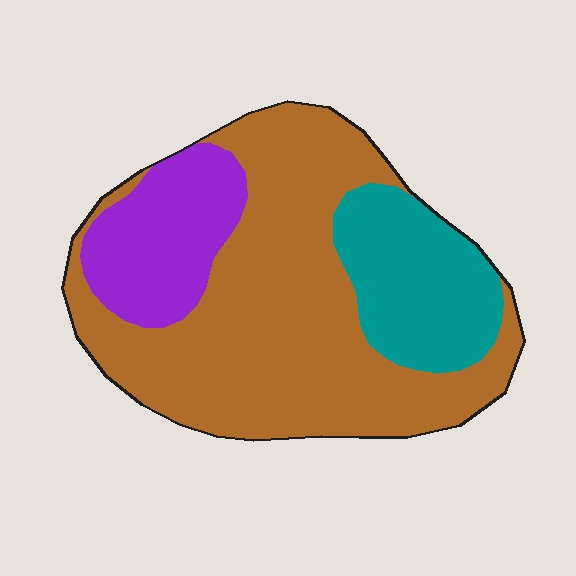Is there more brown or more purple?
Brown.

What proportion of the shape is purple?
Purple takes up about one sixth (1/6) of the shape.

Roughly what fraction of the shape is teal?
Teal covers 20% of the shape.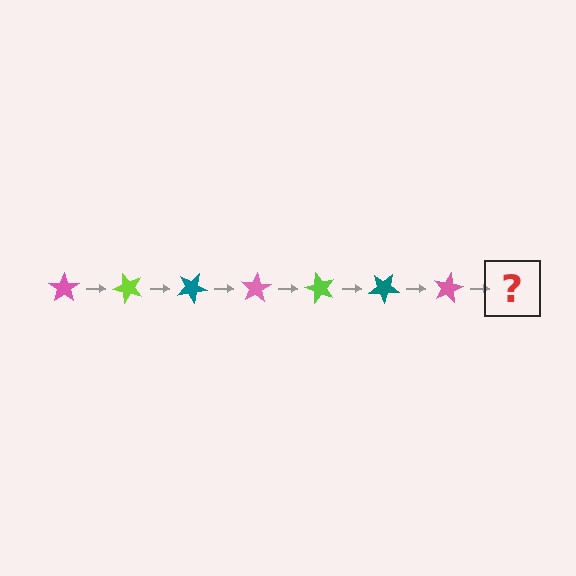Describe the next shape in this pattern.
It should be a lime star, rotated 350 degrees from the start.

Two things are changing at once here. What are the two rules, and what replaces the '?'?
The two rules are that it rotates 50 degrees each step and the color cycles through pink, lime, and teal. The '?' should be a lime star, rotated 350 degrees from the start.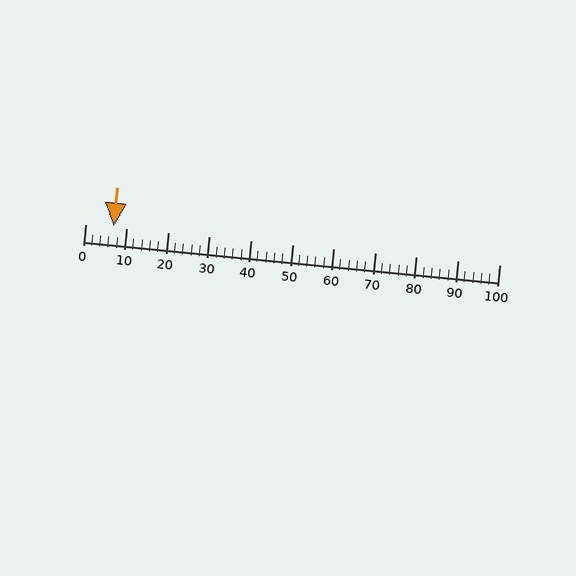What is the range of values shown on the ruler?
The ruler shows values from 0 to 100.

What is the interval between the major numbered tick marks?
The major tick marks are spaced 10 units apart.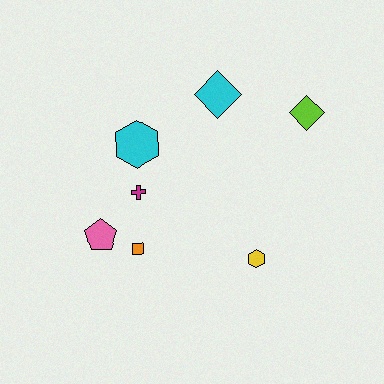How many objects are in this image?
There are 7 objects.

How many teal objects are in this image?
There are no teal objects.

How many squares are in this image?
There is 1 square.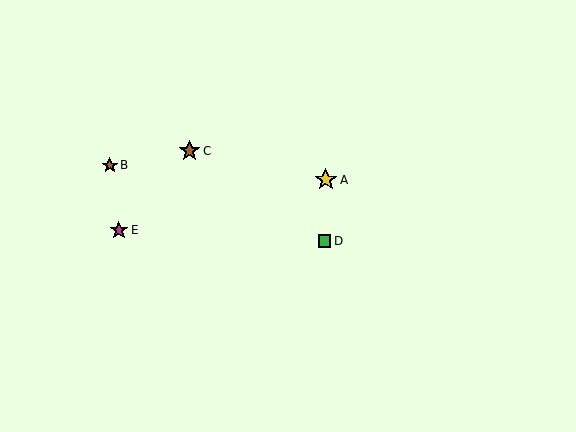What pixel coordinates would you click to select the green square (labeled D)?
Click at (325, 241) to select the green square D.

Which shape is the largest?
The yellow star (labeled A) is the largest.